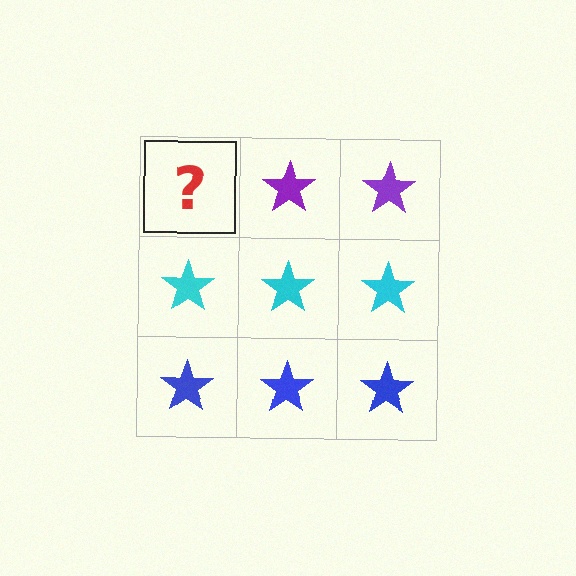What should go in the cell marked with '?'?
The missing cell should contain a purple star.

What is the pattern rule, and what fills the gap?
The rule is that each row has a consistent color. The gap should be filled with a purple star.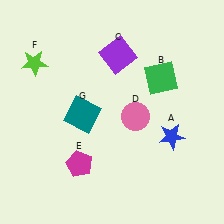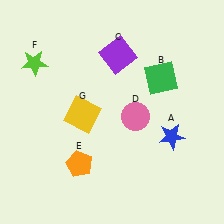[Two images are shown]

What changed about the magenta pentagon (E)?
In Image 1, E is magenta. In Image 2, it changed to orange.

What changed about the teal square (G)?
In Image 1, G is teal. In Image 2, it changed to yellow.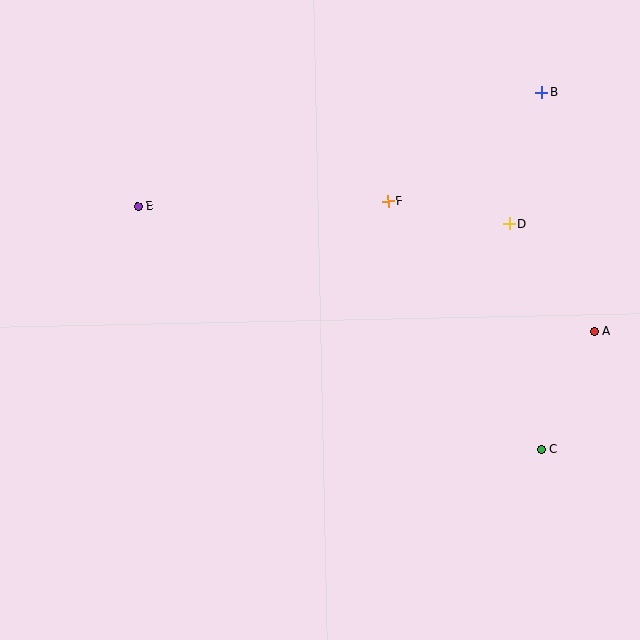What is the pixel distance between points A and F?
The distance between A and F is 244 pixels.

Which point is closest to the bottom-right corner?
Point C is closest to the bottom-right corner.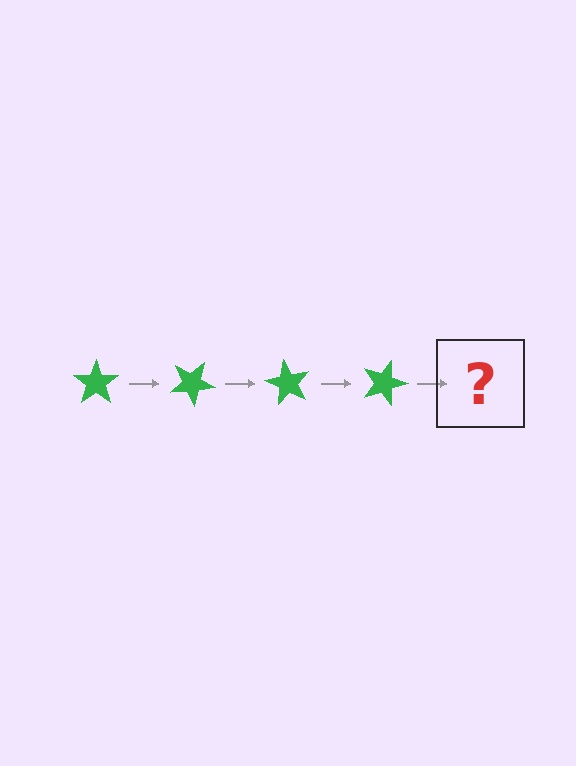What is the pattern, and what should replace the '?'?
The pattern is that the star rotates 30 degrees each step. The '?' should be a green star rotated 120 degrees.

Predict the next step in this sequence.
The next step is a green star rotated 120 degrees.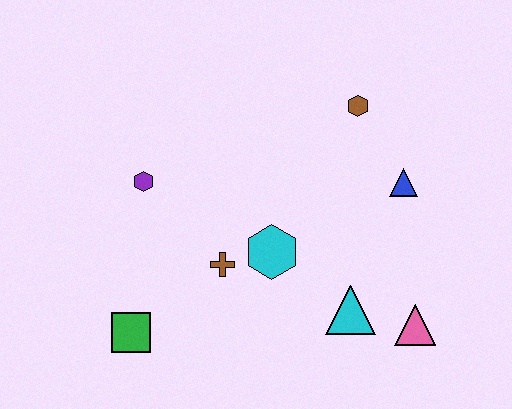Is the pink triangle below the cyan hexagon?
Yes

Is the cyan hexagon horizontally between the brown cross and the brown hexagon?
Yes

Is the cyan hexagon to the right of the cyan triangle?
No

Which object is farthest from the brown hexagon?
The green square is farthest from the brown hexagon.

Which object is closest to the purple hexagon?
The brown cross is closest to the purple hexagon.